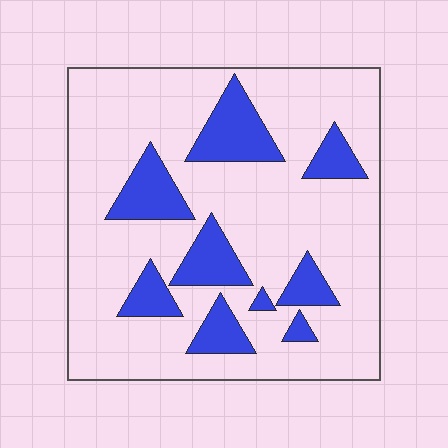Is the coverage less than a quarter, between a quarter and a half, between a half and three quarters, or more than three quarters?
Less than a quarter.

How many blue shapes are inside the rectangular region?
9.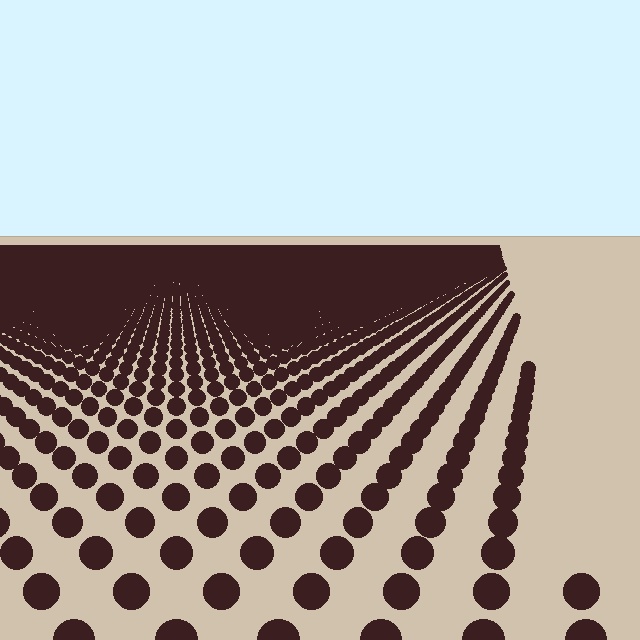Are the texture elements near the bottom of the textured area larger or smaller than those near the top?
Larger. Near the bottom, elements are closer to the viewer and appear at a bigger on-screen size.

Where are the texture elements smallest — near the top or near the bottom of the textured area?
Near the top.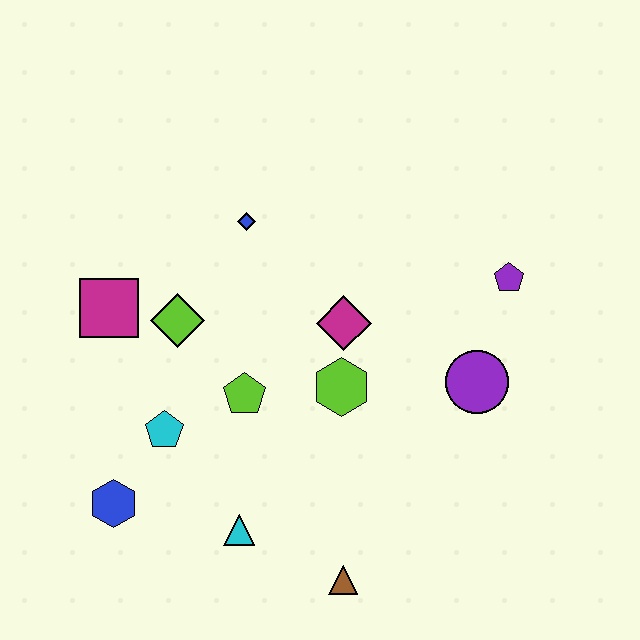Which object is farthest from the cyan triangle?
The purple pentagon is farthest from the cyan triangle.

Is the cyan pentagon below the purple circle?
Yes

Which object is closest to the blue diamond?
The lime diamond is closest to the blue diamond.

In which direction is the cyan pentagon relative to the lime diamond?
The cyan pentagon is below the lime diamond.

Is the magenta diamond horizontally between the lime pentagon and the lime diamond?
No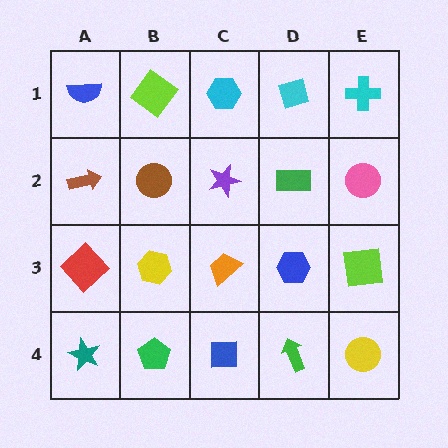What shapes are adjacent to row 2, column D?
A cyan diamond (row 1, column D), a blue hexagon (row 3, column D), a purple star (row 2, column C), a pink circle (row 2, column E).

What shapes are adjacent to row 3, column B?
A brown circle (row 2, column B), a green pentagon (row 4, column B), a red diamond (row 3, column A), an orange trapezoid (row 3, column C).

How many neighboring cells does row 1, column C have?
3.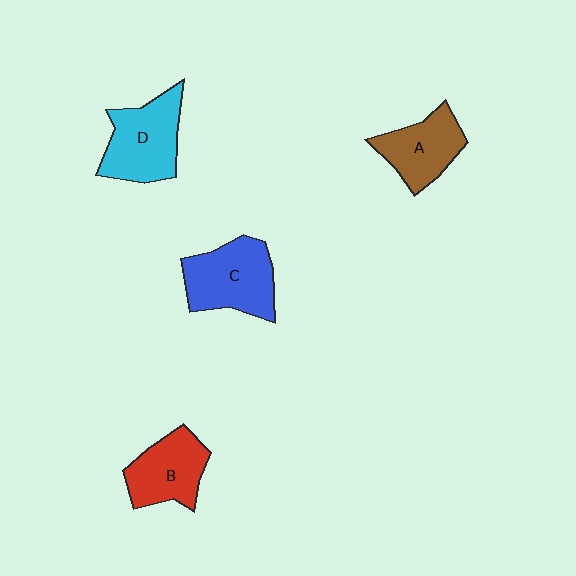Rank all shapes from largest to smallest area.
From largest to smallest: C (blue), D (cyan), B (red), A (brown).